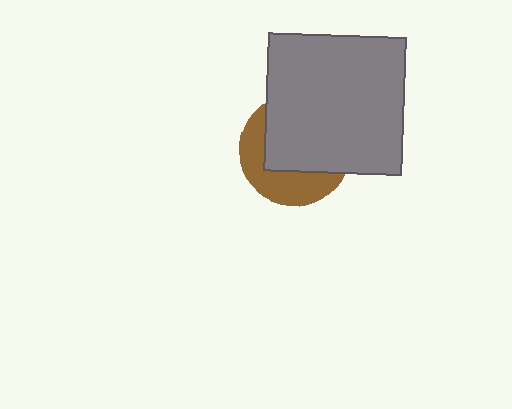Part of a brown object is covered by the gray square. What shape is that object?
It is a circle.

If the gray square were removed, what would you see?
You would see the complete brown circle.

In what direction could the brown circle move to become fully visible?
The brown circle could move toward the lower-left. That would shift it out from behind the gray square entirely.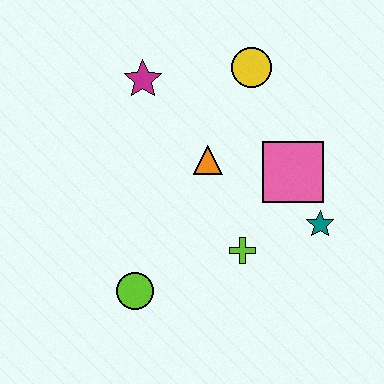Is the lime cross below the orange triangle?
Yes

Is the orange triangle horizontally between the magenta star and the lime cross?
Yes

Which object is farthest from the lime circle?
The yellow circle is farthest from the lime circle.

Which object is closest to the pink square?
The teal star is closest to the pink square.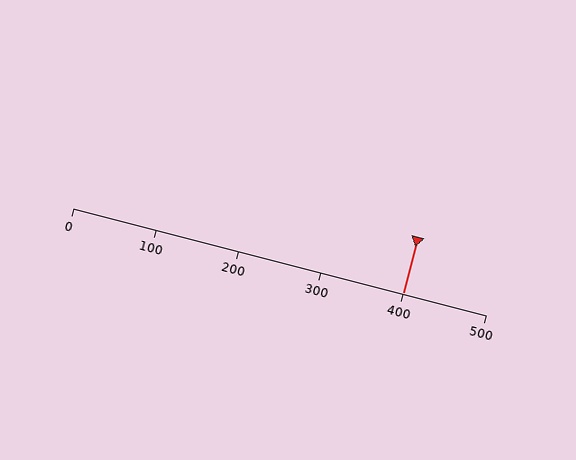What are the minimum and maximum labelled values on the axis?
The axis runs from 0 to 500.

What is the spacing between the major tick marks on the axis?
The major ticks are spaced 100 apart.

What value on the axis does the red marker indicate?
The marker indicates approximately 400.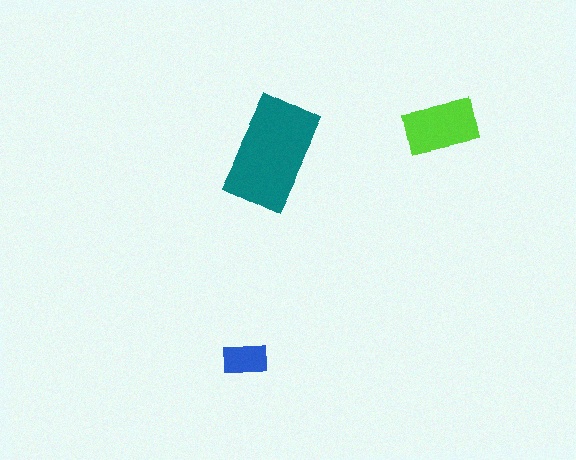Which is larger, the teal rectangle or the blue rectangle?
The teal one.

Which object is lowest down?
The blue rectangle is bottommost.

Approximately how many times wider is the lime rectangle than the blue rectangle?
About 1.5 times wider.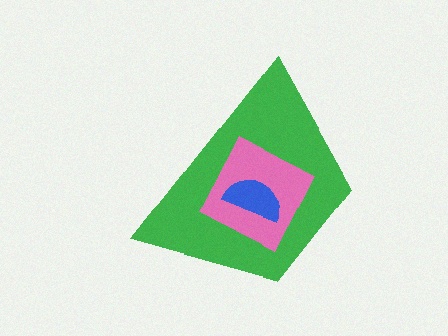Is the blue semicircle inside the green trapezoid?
Yes.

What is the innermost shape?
The blue semicircle.